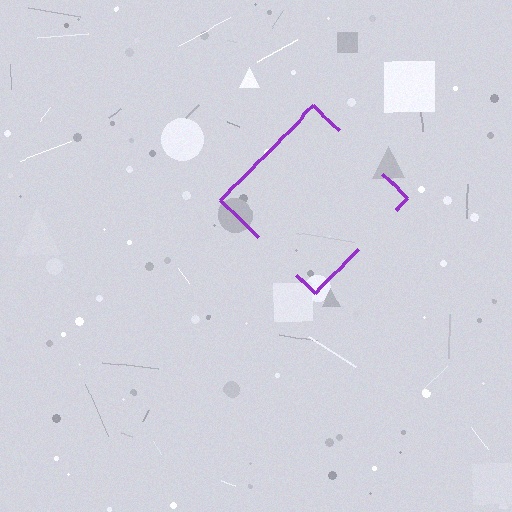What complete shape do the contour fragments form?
The contour fragments form a diamond.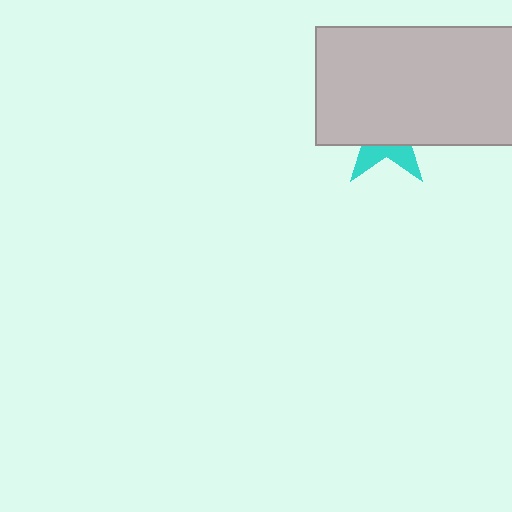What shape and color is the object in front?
The object in front is a light gray rectangle.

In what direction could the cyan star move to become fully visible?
The cyan star could move down. That would shift it out from behind the light gray rectangle entirely.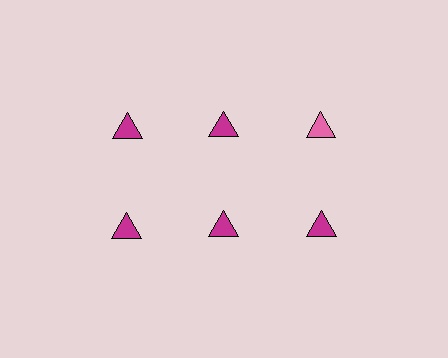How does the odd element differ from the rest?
It has a different color: pink instead of magenta.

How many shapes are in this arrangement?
There are 6 shapes arranged in a grid pattern.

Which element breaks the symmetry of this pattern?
The pink triangle in the top row, center column breaks the symmetry. All other shapes are magenta triangles.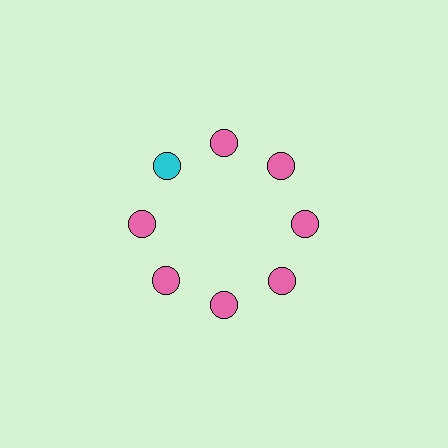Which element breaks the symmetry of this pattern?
The cyan circle at roughly the 10 o'clock position breaks the symmetry. All other shapes are pink circles.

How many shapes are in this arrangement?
There are 8 shapes arranged in a ring pattern.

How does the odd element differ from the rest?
It has a different color: cyan instead of pink.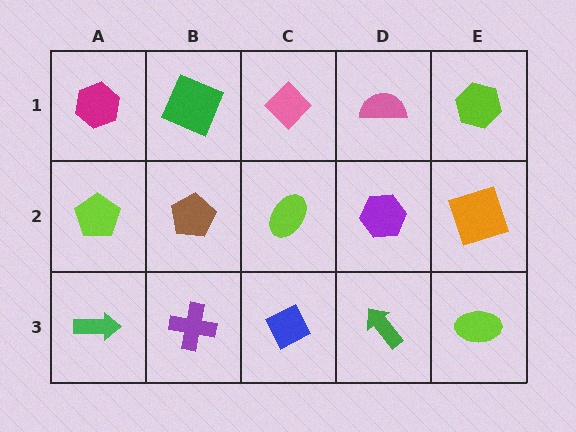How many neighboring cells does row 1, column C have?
3.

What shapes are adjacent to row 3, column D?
A purple hexagon (row 2, column D), a blue diamond (row 3, column C), a lime ellipse (row 3, column E).